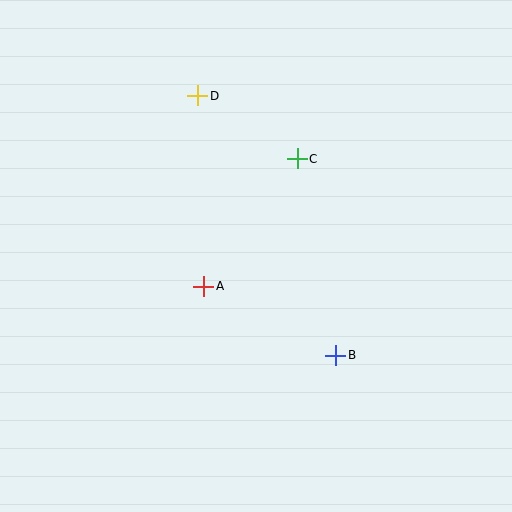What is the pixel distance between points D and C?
The distance between D and C is 118 pixels.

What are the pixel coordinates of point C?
Point C is at (297, 159).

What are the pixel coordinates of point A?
Point A is at (204, 286).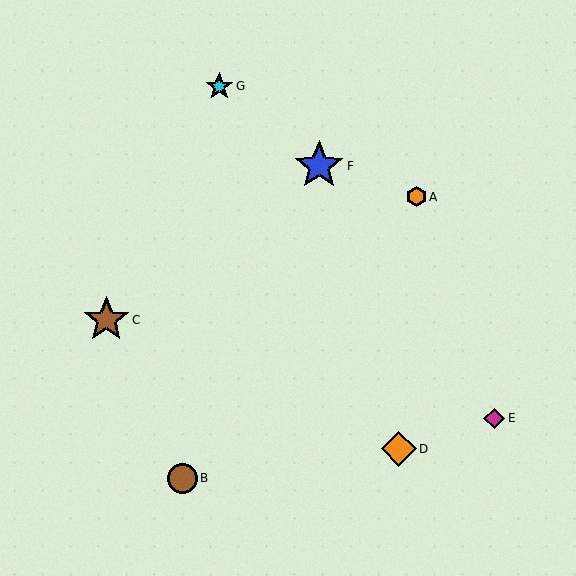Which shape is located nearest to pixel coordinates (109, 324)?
The brown star (labeled C) at (106, 320) is nearest to that location.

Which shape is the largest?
The blue star (labeled F) is the largest.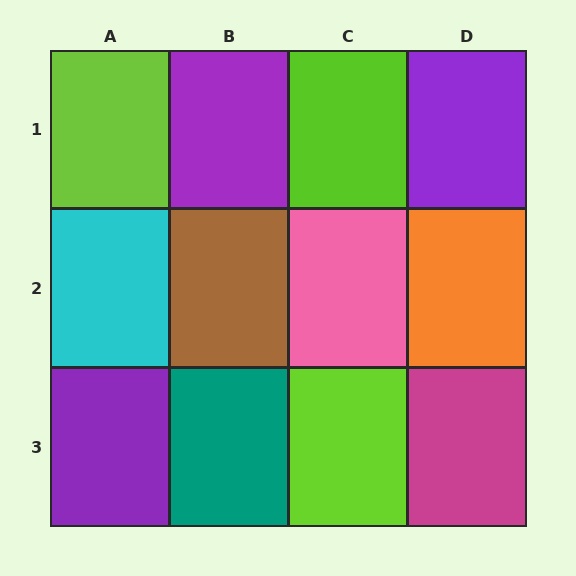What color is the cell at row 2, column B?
Brown.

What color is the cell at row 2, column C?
Pink.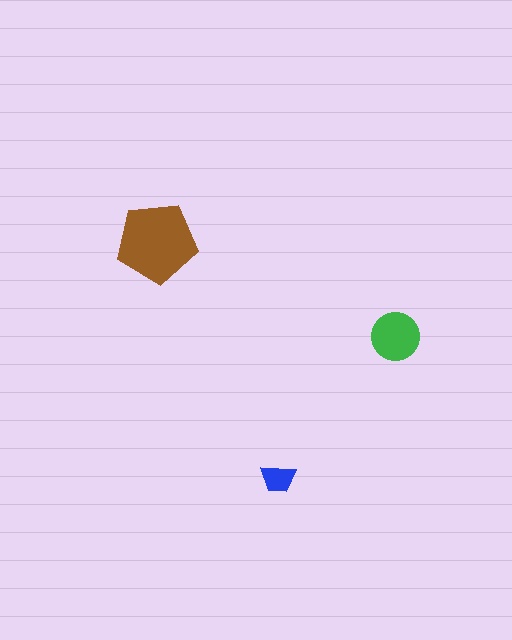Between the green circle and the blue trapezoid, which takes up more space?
The green circle.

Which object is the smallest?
The blue trapezoid.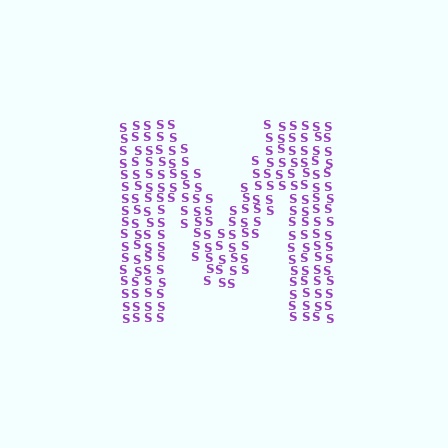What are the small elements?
The small elements are letter S's.